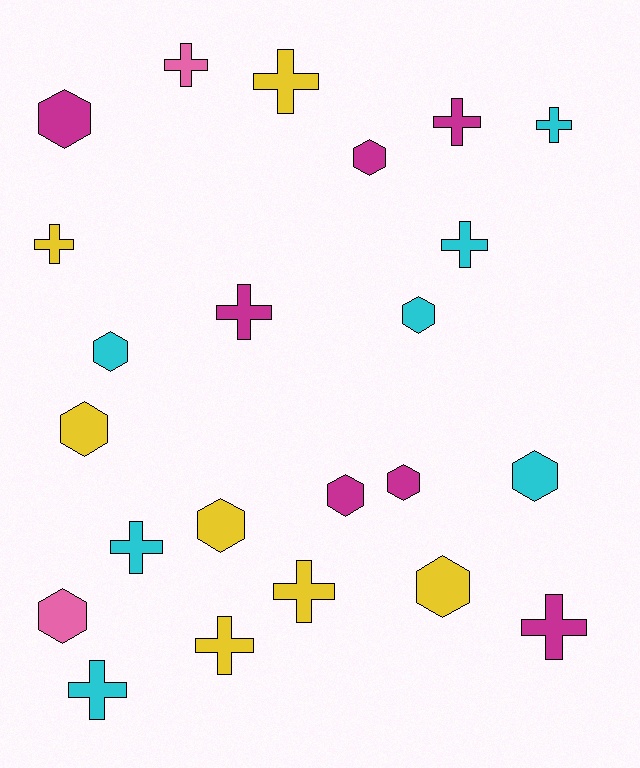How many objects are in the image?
There are 23 objects.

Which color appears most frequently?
Cyan, with 7 objects.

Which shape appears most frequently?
Cross, with 12 objects.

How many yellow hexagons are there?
There are 3 yellow hexagons.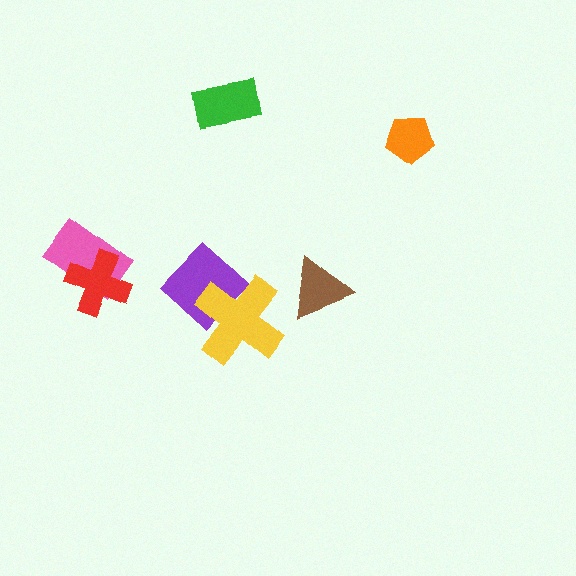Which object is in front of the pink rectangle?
The red cross is in front of the pink rectangle.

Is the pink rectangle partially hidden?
Yes, it is partially covered by another shape.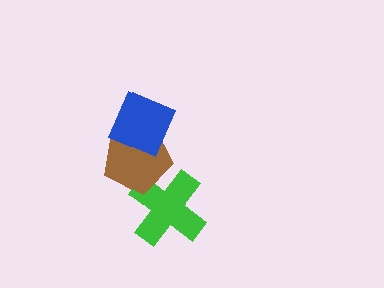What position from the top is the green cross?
The green cross is 3rd from the top.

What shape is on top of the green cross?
The brown pentagon is on top of the green cross.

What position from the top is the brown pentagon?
The brown pentagon is 2nd from the top.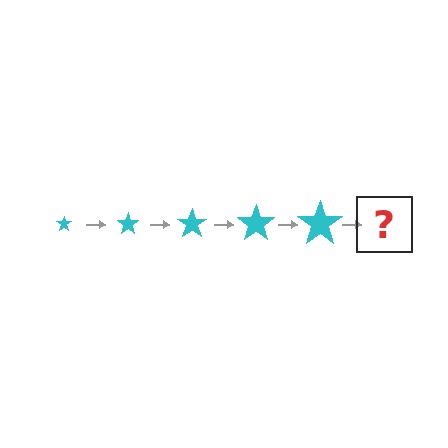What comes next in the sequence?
The next element should be a cyan star, larger than the previous one.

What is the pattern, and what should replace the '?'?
The pattern is that the star gets progressively larger each step. The '?' should be a cyan star, larger than the previous one.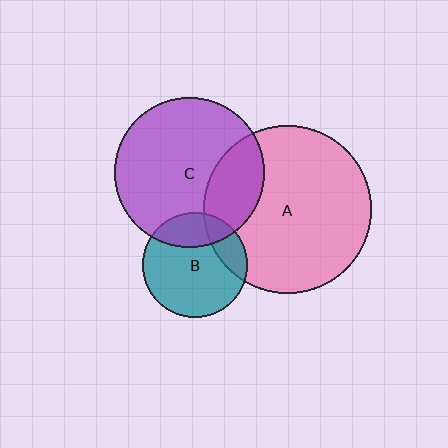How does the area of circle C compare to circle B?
Approximately 2.0 times.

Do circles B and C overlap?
Yes.